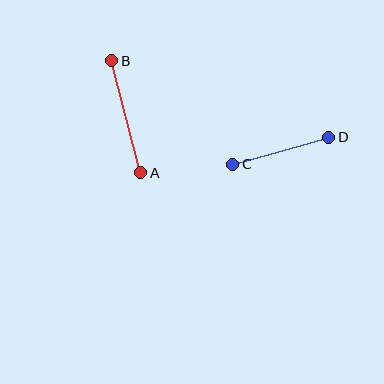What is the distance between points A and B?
The distance is approximately 116 pixels.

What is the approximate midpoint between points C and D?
The midpoint is at approximately (281, 151) pixels.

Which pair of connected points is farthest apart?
Points A and B are farthest apart.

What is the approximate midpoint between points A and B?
The midpoint is at approximately (126, 117) pixels.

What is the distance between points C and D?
The distance is approximately 100 pixels.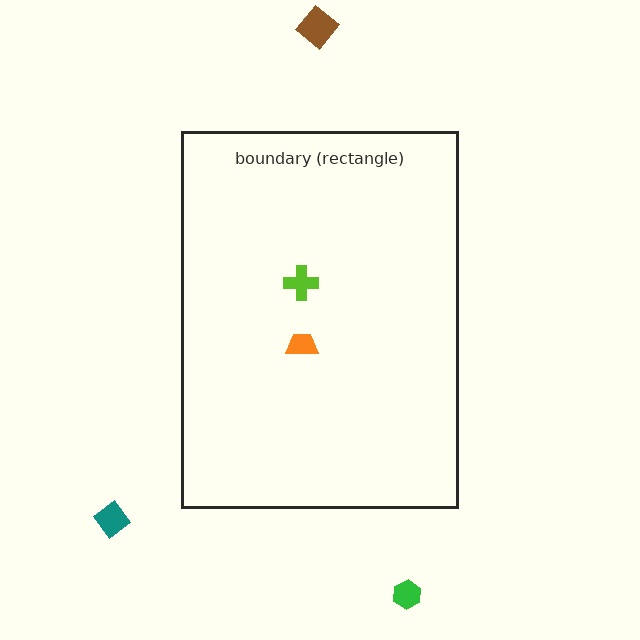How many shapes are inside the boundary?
2 inside, 3 outside.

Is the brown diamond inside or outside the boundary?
Outside.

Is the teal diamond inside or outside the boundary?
Outside.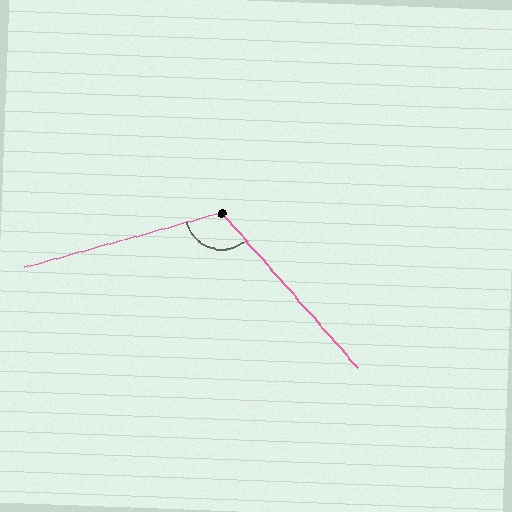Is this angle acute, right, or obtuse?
It is obtuse.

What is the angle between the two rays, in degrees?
Approximately 116 degrees.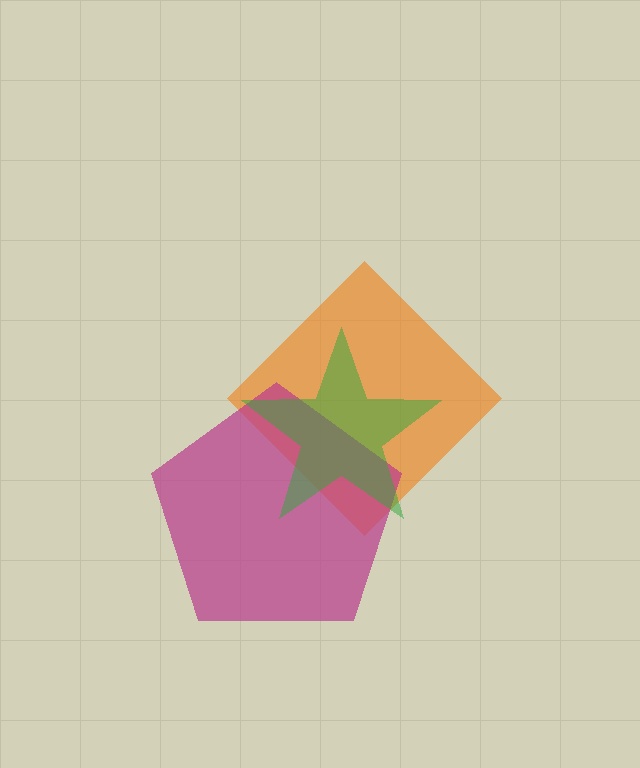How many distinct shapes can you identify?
There are 3 distinct shapes: an orange diamond, a magenta pentagon, a green star.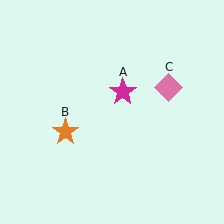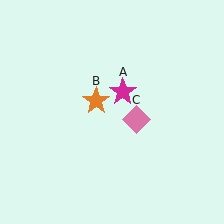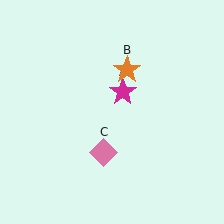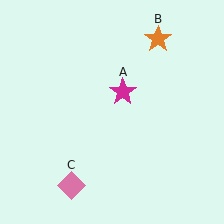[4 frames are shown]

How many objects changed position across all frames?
2 objects changed position: orange star (object B), pink diamond (object C).